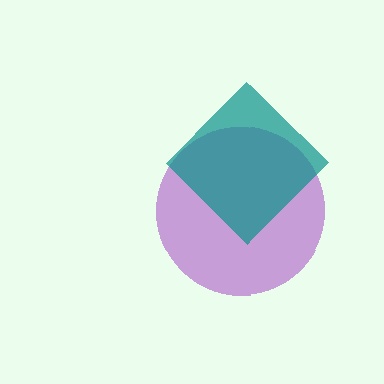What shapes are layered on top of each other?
The layered shapes are: a purple circle, a teal diamond.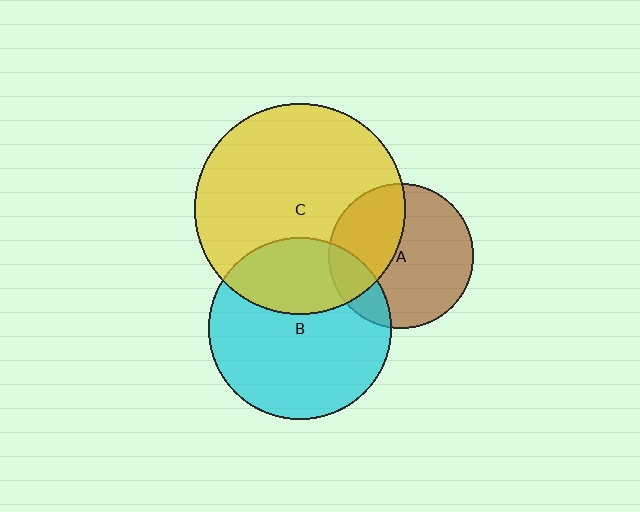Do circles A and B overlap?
Yes.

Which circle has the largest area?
Circle C (yellow).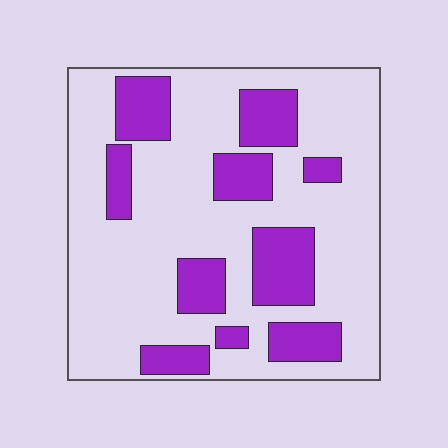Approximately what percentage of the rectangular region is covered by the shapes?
Approximately 25%.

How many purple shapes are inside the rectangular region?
10.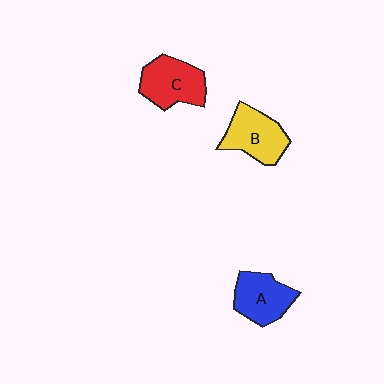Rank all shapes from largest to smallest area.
From largest to smallest: C (red), B (yellow), A (blue).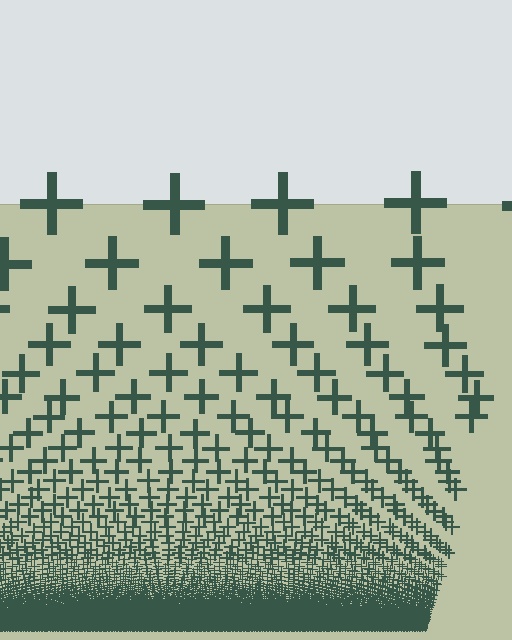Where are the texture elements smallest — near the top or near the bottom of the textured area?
Near the bottom.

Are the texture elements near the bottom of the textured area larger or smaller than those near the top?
Smaller. The gradient is inverted — elements near the bottom are smaller and denser.